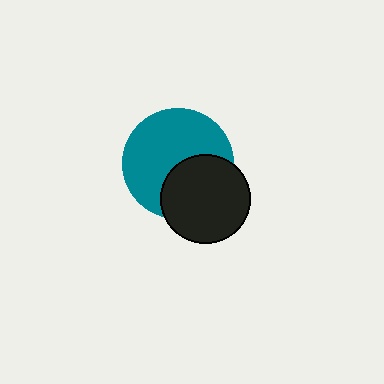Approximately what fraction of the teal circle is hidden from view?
Roughly 37% of the teal circle is hidden behind the black circle.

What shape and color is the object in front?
The object in front is a black circle.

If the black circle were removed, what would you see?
You would see the complete teal circle.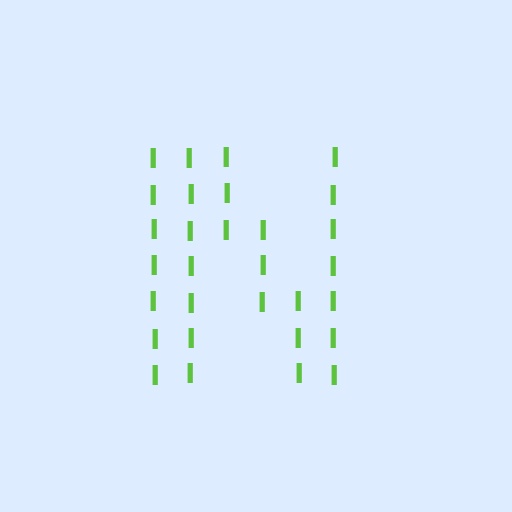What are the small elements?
The small elements are letter I's.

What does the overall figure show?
The overall figure shows the letter N.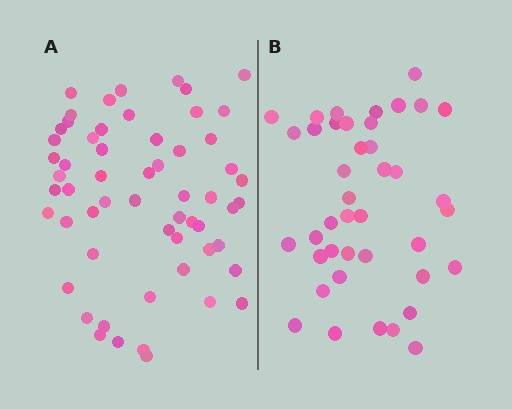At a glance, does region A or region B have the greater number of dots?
Region A (the left region) has more dots.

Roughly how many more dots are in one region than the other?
Region A has approximately 15 more dots than region B.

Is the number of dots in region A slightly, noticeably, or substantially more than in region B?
Region A has noticeably more, but not dramatically so. The ratio is roughly 1.4 to 1.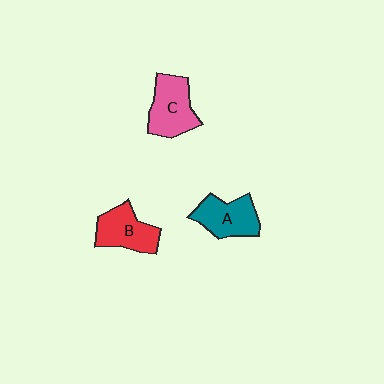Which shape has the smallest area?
Shape B (red).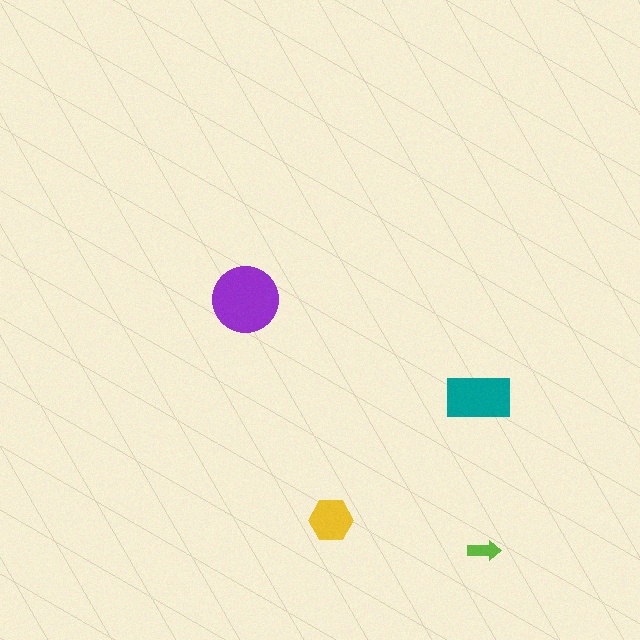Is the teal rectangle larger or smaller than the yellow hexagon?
Larger.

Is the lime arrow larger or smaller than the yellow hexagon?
Smaller.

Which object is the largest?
The purple circle.